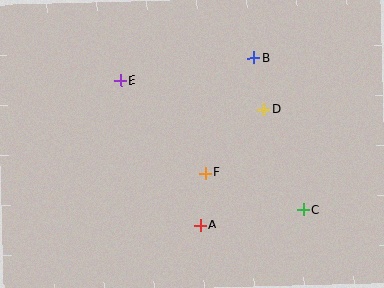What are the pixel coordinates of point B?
Point B is at (254, 58).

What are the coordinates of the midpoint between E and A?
The midpoint between E and A is at (161, 153).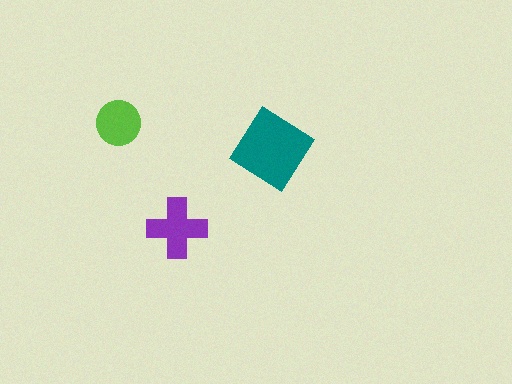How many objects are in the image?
There are 3 objects in the image.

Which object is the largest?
The teal diamond.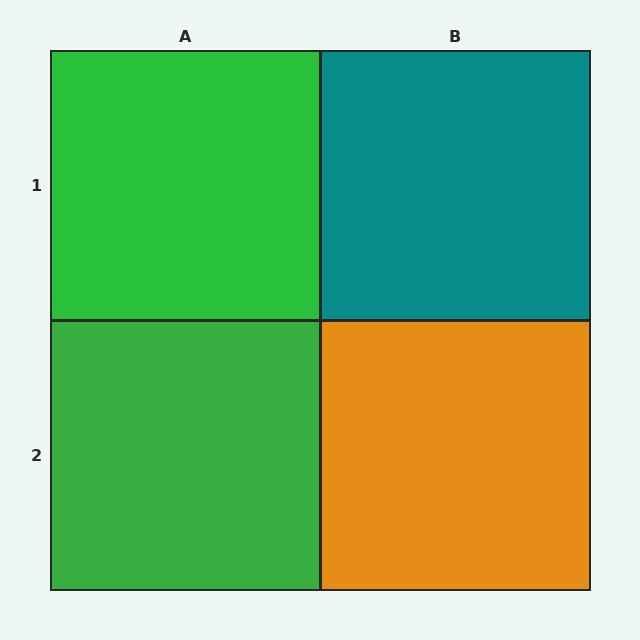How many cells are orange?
1 cell is orange.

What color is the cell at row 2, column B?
Orange.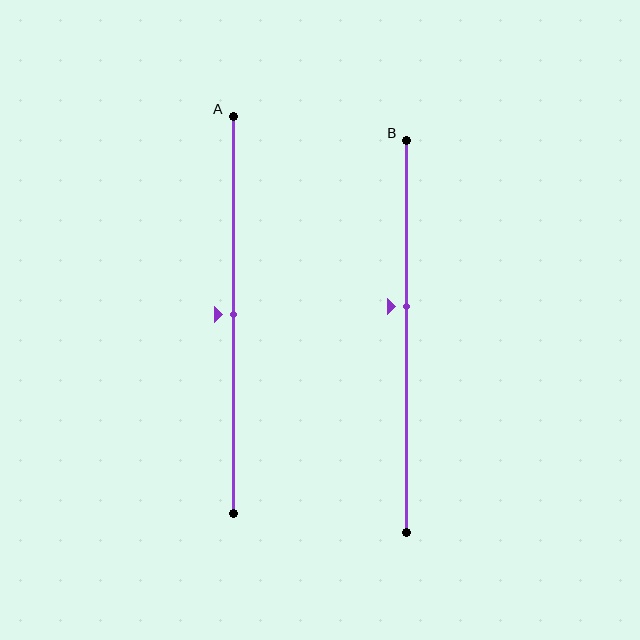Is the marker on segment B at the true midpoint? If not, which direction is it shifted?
No, the marker on segment B is shifted upward by about 8% of the segment length.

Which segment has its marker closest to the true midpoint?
Segment A has its marker closest to the true midpoint.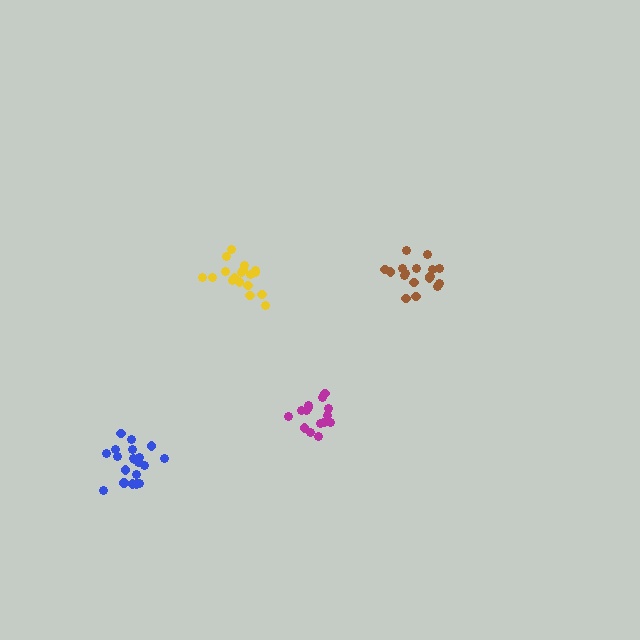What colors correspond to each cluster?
The clusters are colored: yellow, brown, magenta, blue.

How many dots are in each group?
Group 1: 18 dots, Group 2: 17 dots, Group 3: 15 dots, Group 4: 20 dots (70 total).